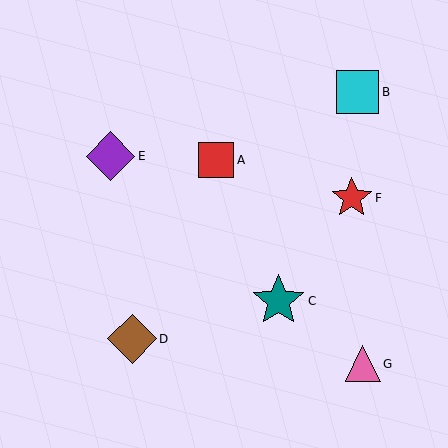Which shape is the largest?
The teal star (labeled C) is the largest.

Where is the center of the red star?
The center of the red star is at (352, 198).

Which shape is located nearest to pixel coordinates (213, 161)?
The red square (labeled A) at (216, 160) is nearest to that location.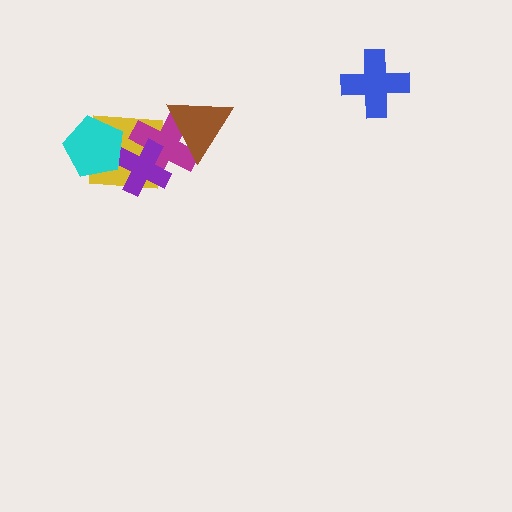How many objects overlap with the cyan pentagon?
2 objects overlap with the cyan pentagon.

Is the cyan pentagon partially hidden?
No, no other shape covers it.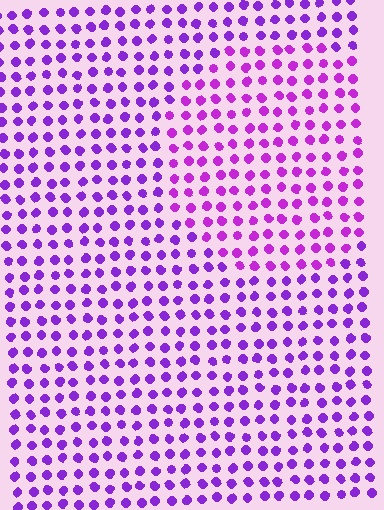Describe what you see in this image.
The image is filled with small purple elements in a uniform arrangement. A circle-shaped region is visible where the elements are tinted to a slightly different hue, forming a subtle color boundary.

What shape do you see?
I see a circle.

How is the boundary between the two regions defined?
The boundary is defined purely by a slight shift in hue (about 20 degrees). Spacing, size, and orientation are identical on both sides.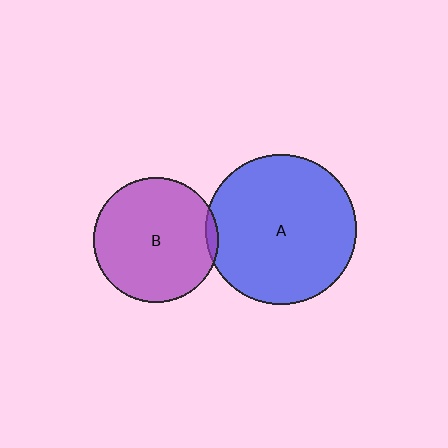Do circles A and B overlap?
Yes.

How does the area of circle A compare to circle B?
Approximately 1.5 times.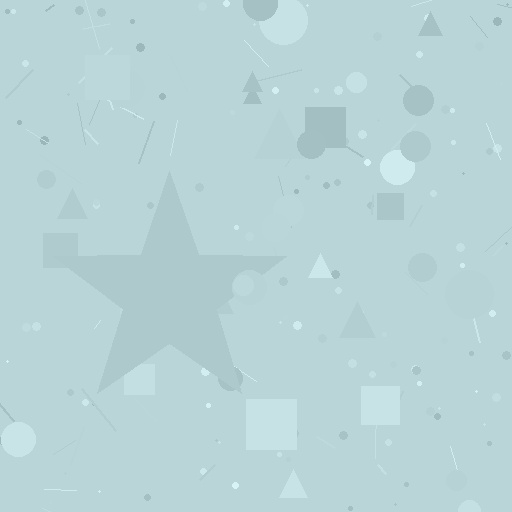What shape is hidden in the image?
A star is hidden in the image.